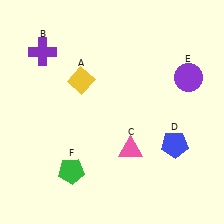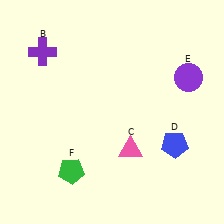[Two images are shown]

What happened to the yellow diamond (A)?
The yellow diamond (A) was removed in Image 2. It was in the top-left area of Image 1.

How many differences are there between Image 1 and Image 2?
There is 1 difference between the two images.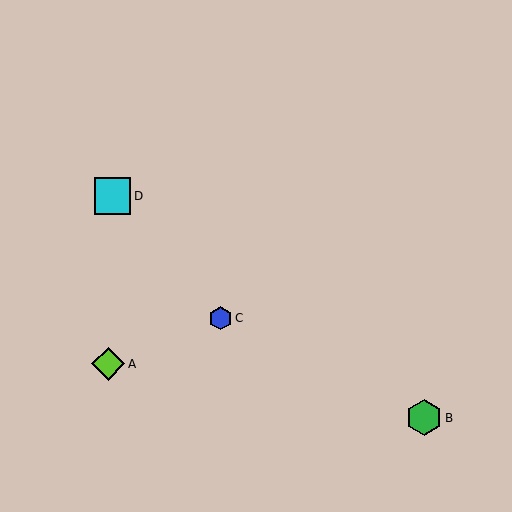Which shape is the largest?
The cyan square (labeled D) is the largest.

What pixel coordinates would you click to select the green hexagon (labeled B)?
Click at (424, 418) to select the green hexagon B.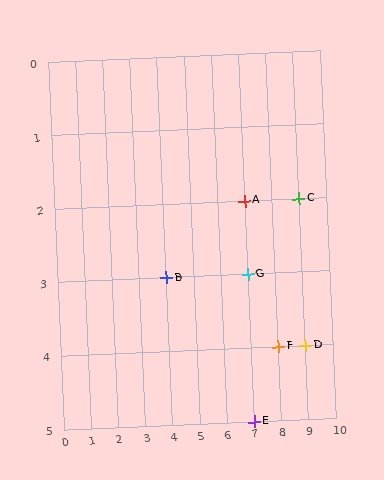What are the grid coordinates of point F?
Point F is at grid coordinates (8, 4).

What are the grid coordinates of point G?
Point G is at grid coordinates (7, 3).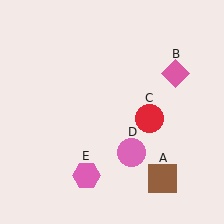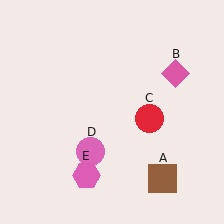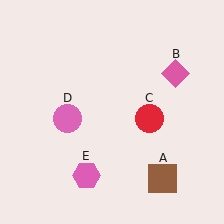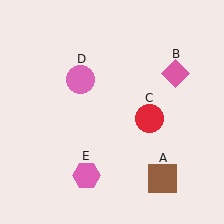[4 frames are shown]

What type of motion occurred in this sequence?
The pink circle (object D) rotated clockwise around the center of the scene.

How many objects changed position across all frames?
1 object changed position: pink circle (object D).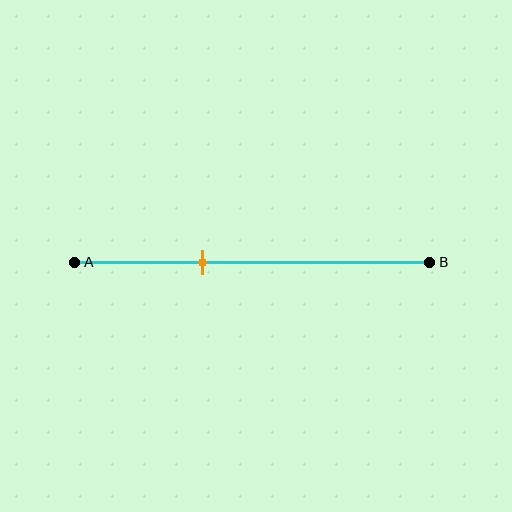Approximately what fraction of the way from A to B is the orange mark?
The orange mark is approximately 35% of the way from A to B.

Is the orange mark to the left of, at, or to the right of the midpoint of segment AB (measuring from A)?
The orange mark is to the left of the midpoint of segment AB.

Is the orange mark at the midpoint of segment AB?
No, the mark is at about 35% from A, not at the 50% midpoint.